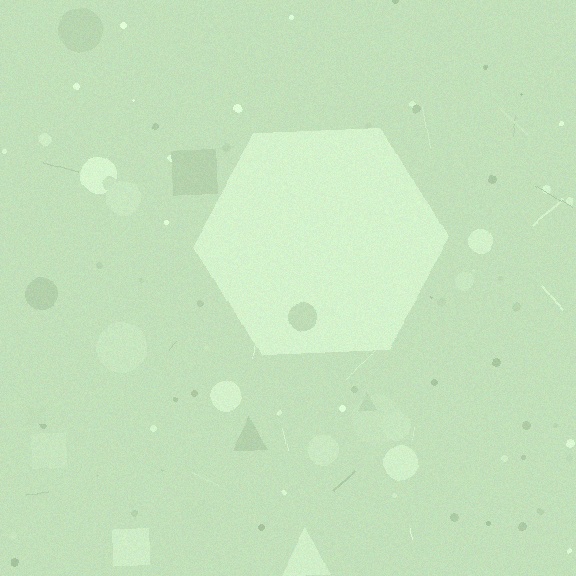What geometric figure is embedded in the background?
A hexagon is embedded in the background.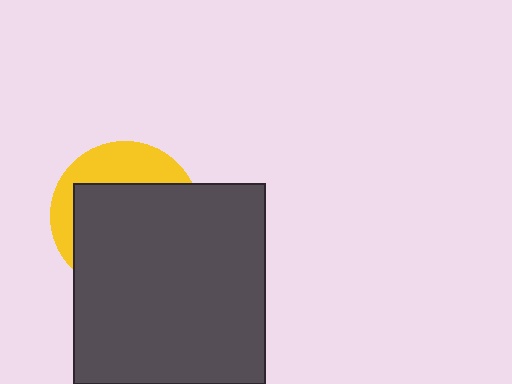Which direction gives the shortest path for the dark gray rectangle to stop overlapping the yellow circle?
Moving down gives the shortest separation.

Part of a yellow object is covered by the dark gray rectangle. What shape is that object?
It is a circle.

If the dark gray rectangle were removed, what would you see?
You would see the complete yellow circle.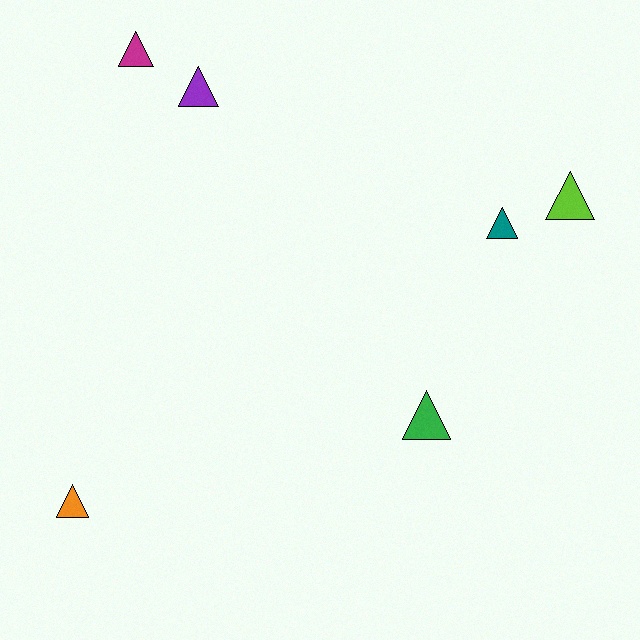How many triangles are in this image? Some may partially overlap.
There are 6 triangles.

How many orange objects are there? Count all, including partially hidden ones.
There is 1 orange object.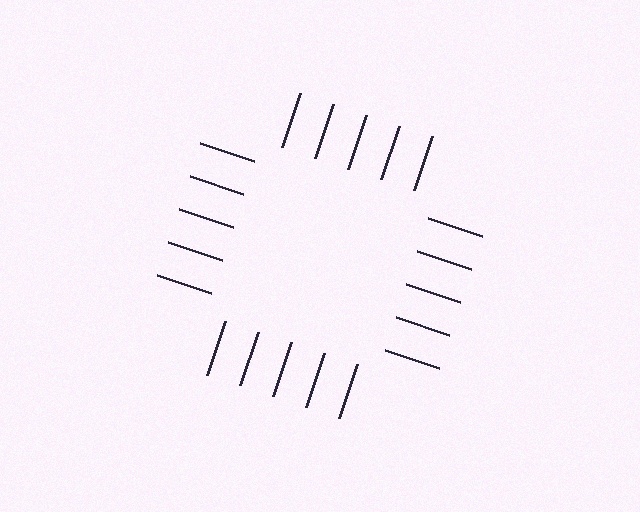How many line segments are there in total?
20 — 5 along each of the 4 edges.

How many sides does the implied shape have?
4 sides — the line-ends trace a square.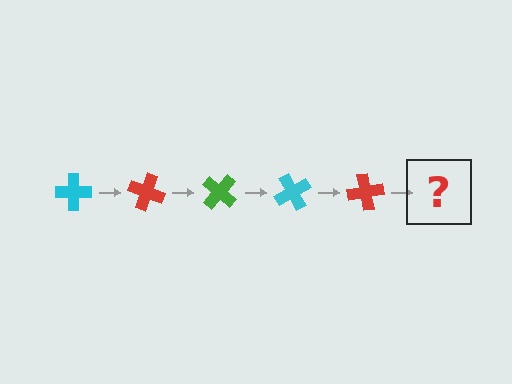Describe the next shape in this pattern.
It should be a green cross, rotated 100 degrees from the start.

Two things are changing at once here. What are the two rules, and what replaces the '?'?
The two rules are that it rotates 20 degrees each step and the color cycles through cyan, red, and green. The '?' should be a green cross, rotated 100 degrees from the start.